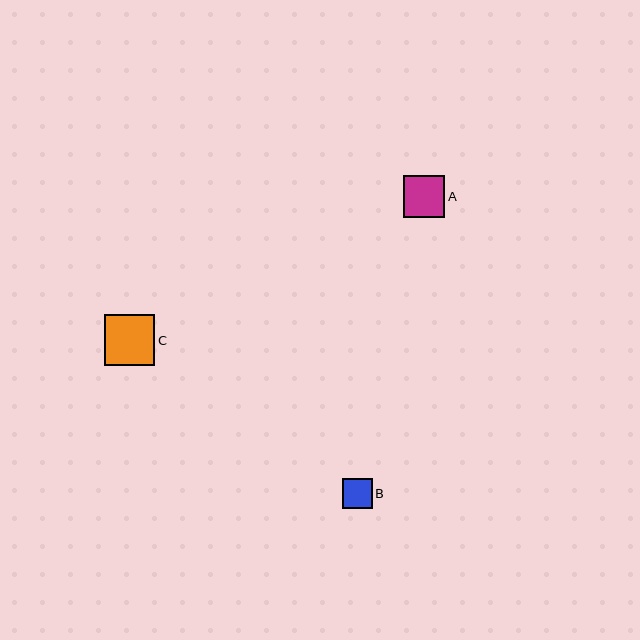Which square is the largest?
Square C is the largest with a size of approximately 50 pixels.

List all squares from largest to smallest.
From largest to smallest: C, A, B.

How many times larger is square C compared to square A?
Square C is approximately 1.2 times the size of square A.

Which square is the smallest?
Square B is the smallest with a size of approximately 30 pixels.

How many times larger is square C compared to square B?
Square C is approximately 1.7 times the size of square B.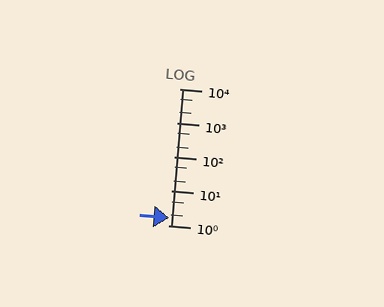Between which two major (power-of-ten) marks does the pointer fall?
The pointer is between 1 and 10.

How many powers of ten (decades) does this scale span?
The scale spans 4 decades, from 1 to 10000.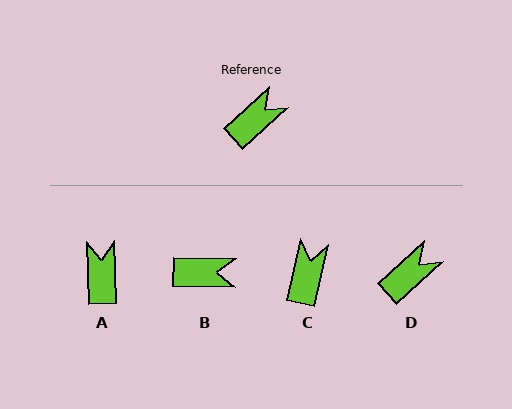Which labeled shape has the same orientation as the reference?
D.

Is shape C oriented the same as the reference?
No, it is off by about 35 degrees.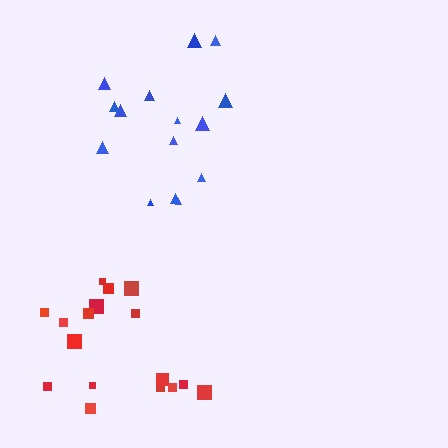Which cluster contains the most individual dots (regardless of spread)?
Red (18).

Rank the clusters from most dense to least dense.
red, blue.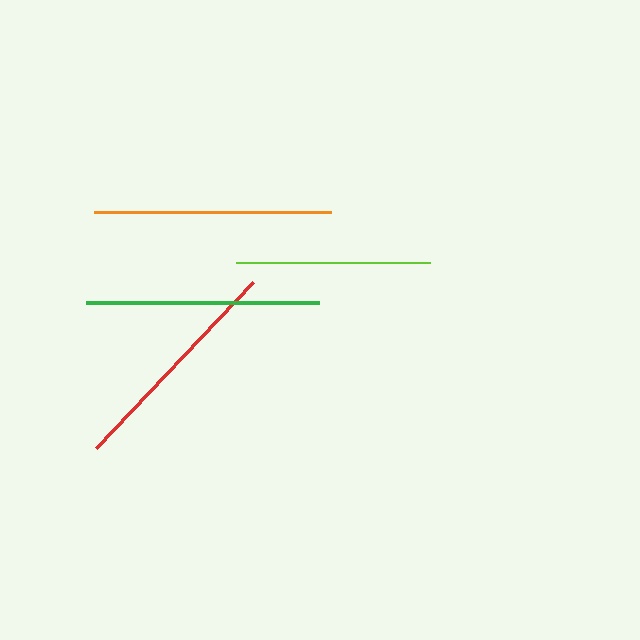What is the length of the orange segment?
The orange segment is approximately 237 pixels long.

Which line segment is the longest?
The orange line is the longest at approximately 237 pixels.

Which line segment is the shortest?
The lime line is the shortest at approximately 194 pixels.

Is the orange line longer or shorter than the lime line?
The orange line is longer than the lime line.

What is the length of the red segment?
The red segment is approximately 228 pixels long.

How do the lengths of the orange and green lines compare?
The orange and green lines are approximately the same length.